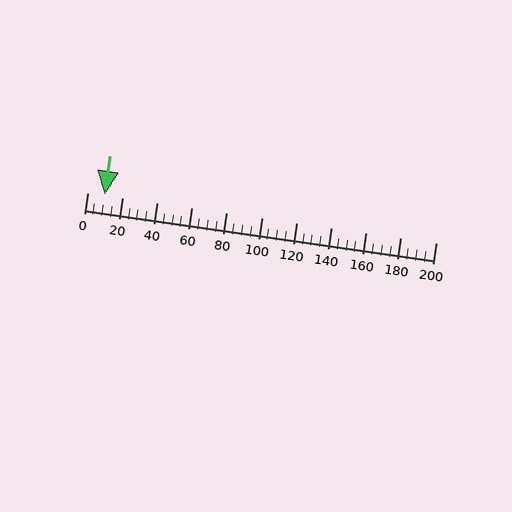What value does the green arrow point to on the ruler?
The green arrow points to approximately 10.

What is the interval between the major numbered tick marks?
The major tick marks are spaced 20 units apart.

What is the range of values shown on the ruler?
The ruler shows values from 0 to 200.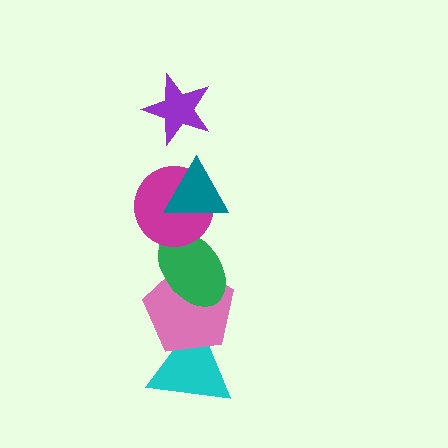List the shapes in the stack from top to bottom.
From top to bottom: the purple star, the teal triangle, the magenta circle, the green ellipse, the pink pentagon, the cyan triangle.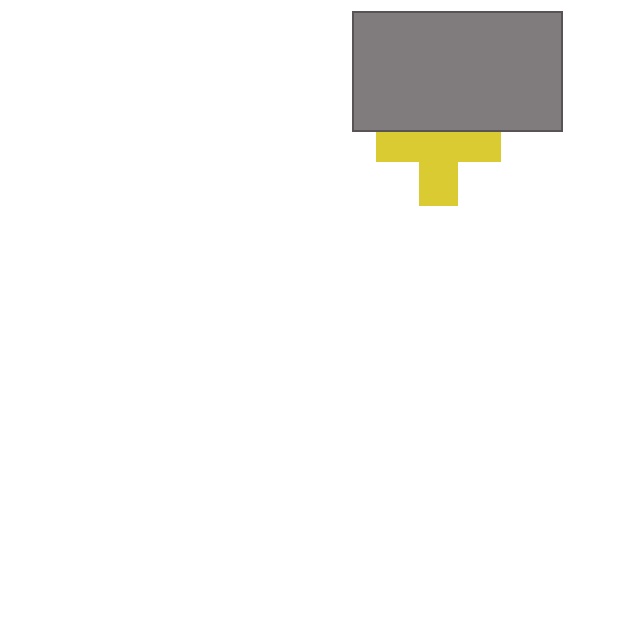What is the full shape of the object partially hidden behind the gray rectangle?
The partially hidden object is a yellow cross.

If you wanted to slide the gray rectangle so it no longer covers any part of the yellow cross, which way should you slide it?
Slide it up — that is the most direct way to separate the two shapes.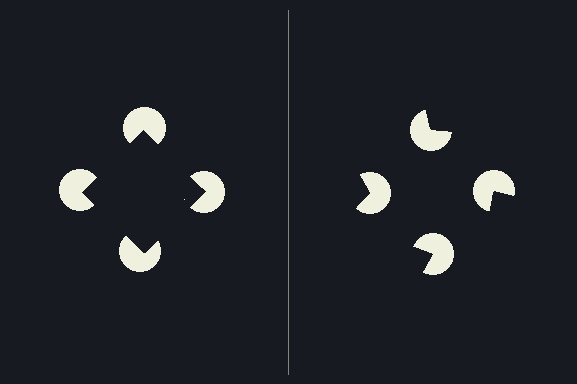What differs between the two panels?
The pac-man discs are positioned identically on both sides; only the wedge orientations differ. On the left they align to a square; on the right they are misaligned.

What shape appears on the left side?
An illusory square.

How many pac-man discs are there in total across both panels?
8 — 4 on each side.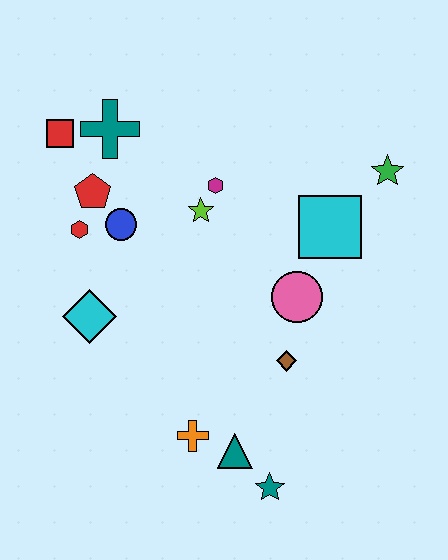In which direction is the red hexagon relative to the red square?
The red hexagon is below the red square.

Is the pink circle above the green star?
No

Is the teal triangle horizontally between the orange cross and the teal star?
Yes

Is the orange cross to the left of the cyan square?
Yes